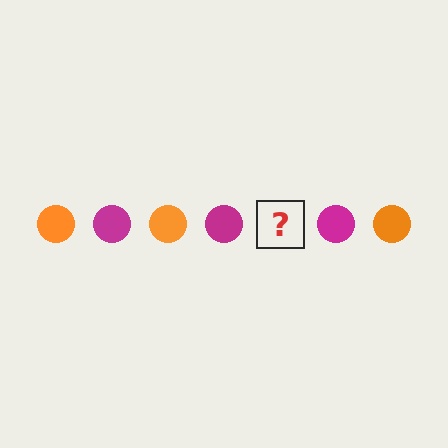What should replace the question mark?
The question mark should be replaced with an orange circle.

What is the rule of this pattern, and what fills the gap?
The rule is that the pattern cycles through orange, magenta circles. The gap should be filled with an orange circle.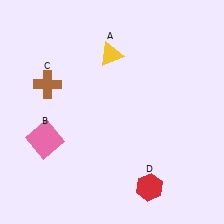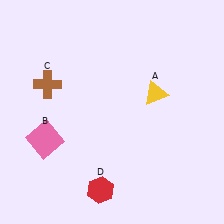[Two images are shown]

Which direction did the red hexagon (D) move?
The red hexagon (D) moved left.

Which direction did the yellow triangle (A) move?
The yellow triangle (A) moved right.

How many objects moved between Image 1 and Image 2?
2 objects moved between the two images.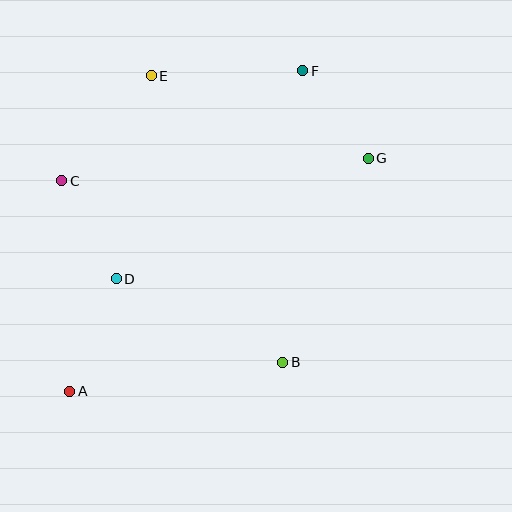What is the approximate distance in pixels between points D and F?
The distance between D and F is approximately 279 pixels.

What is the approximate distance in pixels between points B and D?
The distance between B and D is approximately 186 pixels.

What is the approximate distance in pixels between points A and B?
The distance between A and B is approximately 215 pixels.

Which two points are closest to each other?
Points F and G are closest to each other.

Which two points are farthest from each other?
Points A and F are farthest from each other.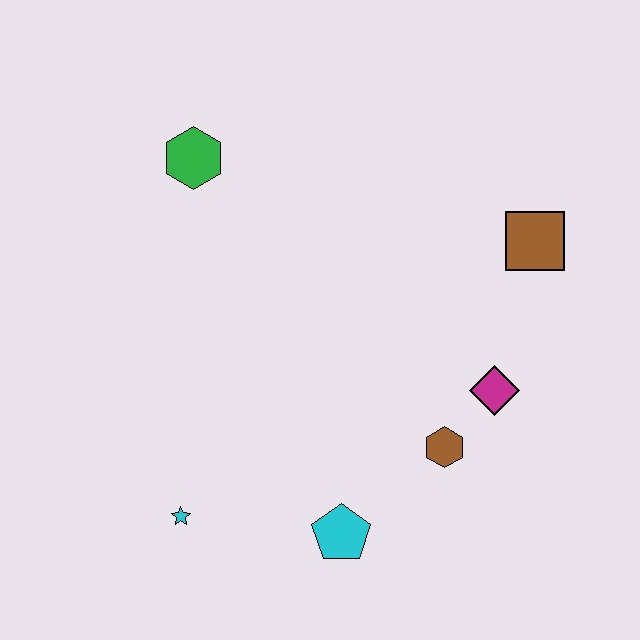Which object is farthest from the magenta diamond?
The green hexagon is farthest from the magenta diamond.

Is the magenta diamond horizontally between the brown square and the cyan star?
Yes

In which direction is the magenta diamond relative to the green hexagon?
The magenta diamond is to the right of the green hexagon.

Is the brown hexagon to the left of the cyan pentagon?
No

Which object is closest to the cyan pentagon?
The brown hexagon is closest to the cyan pentagon.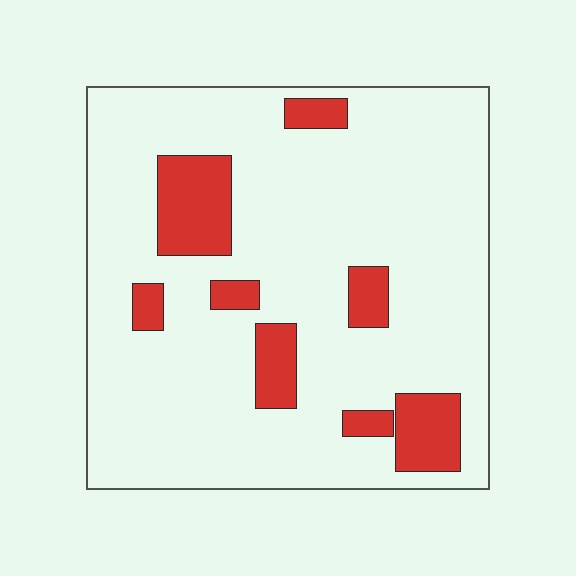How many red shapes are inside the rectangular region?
8.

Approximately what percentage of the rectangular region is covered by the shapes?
Approximately 15%.